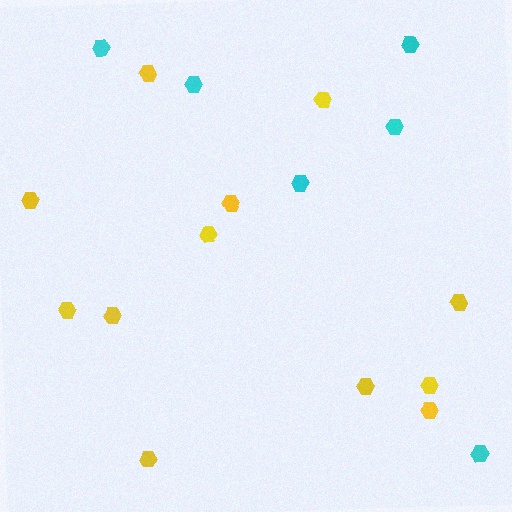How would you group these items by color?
There are 2 groups: one group of yellow hexagons (12) and one group of cyan hexagons (6).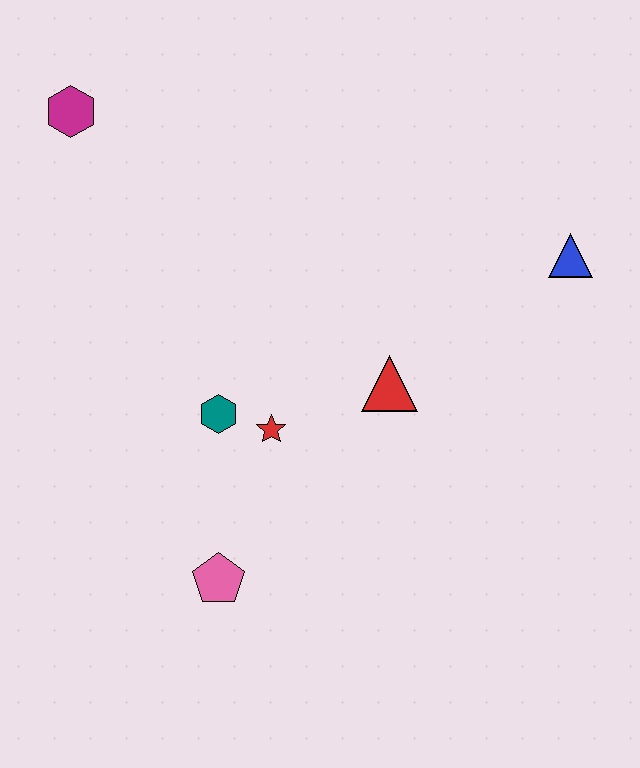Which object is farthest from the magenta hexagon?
The blue triangle is farthest from the magenta hexagon.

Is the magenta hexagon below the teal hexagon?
No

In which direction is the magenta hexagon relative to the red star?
The magenta hexagon is above the red star.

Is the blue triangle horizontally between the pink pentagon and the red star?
No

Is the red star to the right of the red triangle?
No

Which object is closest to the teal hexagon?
The red star is closest to the teal hexagon.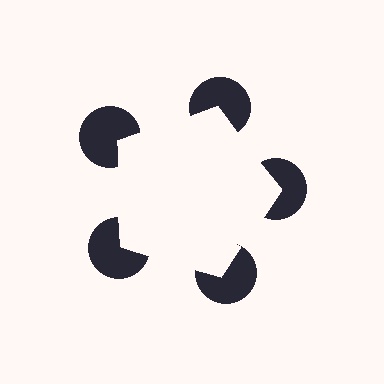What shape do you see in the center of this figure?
An illusory pentagon — its edges are inferred from the aligned wedge cuts in the pac-man discs, not physically drawn.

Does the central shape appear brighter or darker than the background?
It typically appears slightly brighter than the background, even though no actual brightness change is drawn.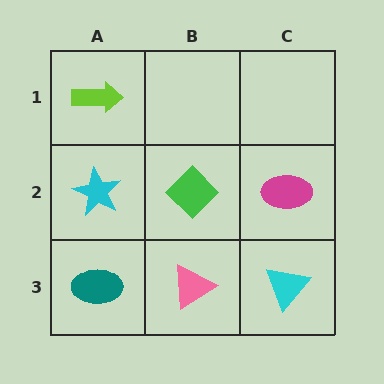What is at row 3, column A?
A teal ellipse.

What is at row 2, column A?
A cyan star.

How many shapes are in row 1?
1 shape.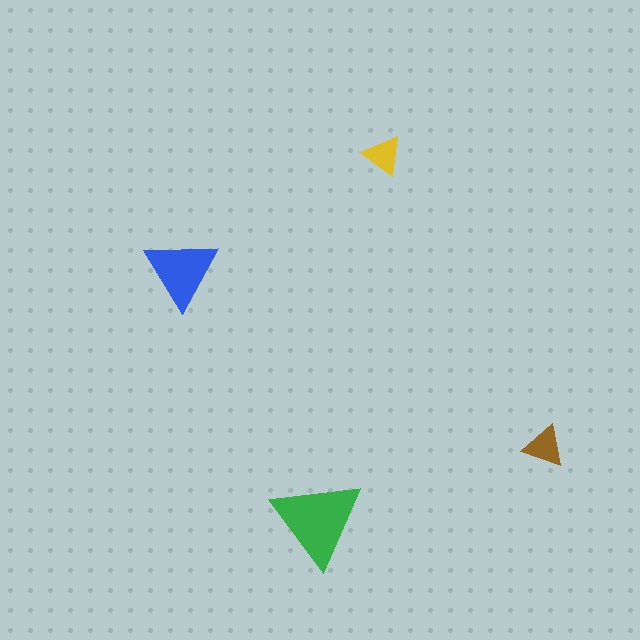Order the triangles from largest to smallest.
the green one, the blue one, the brown one, the yellow one.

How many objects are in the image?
There are 4 objects in the image.